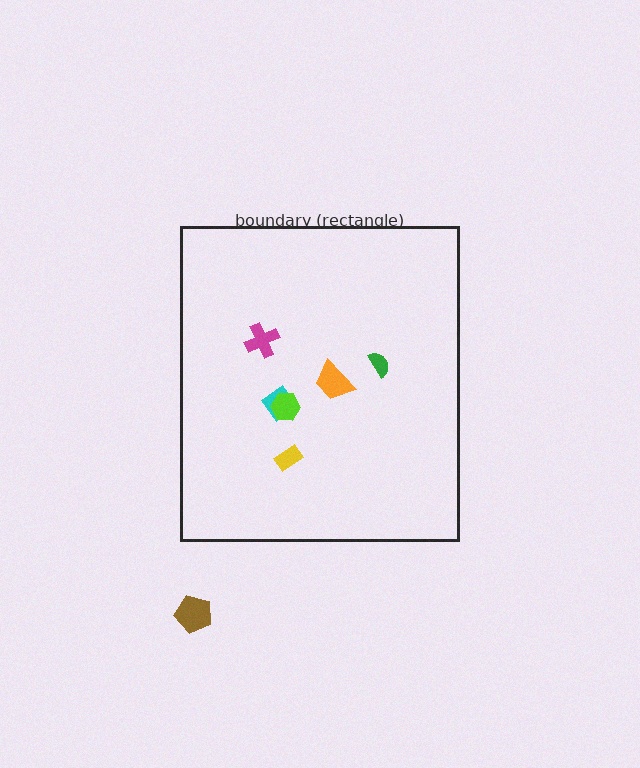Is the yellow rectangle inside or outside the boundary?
Inside.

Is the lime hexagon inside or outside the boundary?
Inside.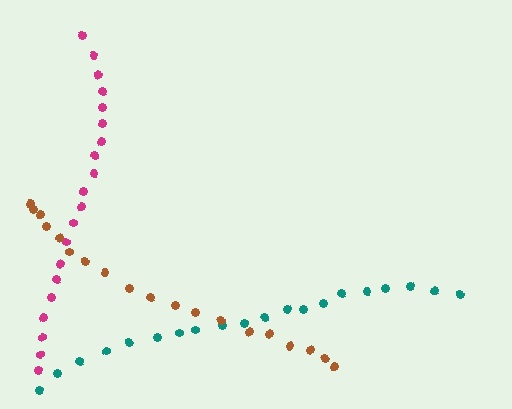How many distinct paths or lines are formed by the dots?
There are 3 distinct paths.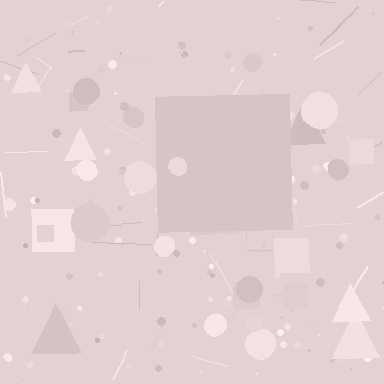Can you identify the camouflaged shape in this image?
The camouflaged shape is a square.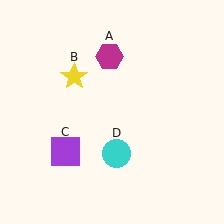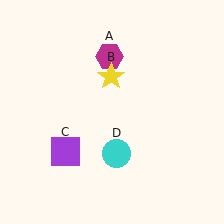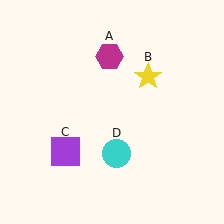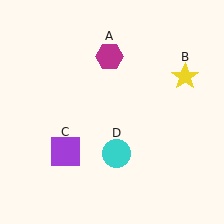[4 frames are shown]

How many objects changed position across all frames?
1 object changed position: yellow star (object B).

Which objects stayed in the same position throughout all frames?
Magenta hexagon (object A) and purple square (object C) and cyan circle (object D) remained stationary.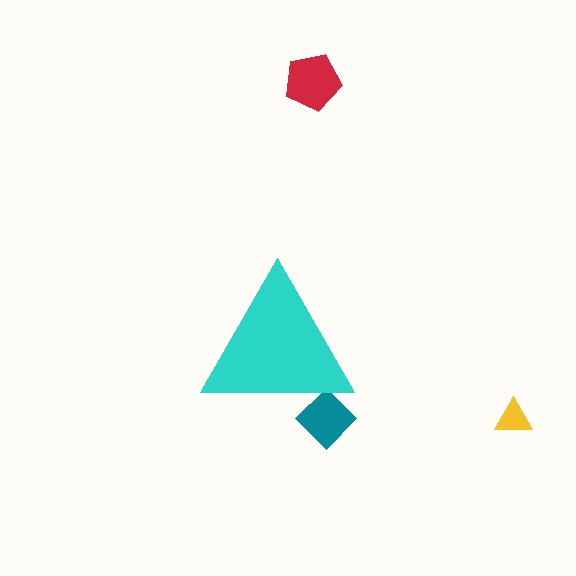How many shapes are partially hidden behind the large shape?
1 shape is partially hidden.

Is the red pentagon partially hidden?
No, the red pentagon is fully visible.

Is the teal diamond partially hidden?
Yes, the teal diamond is partially hidden behind the cyan triangle.